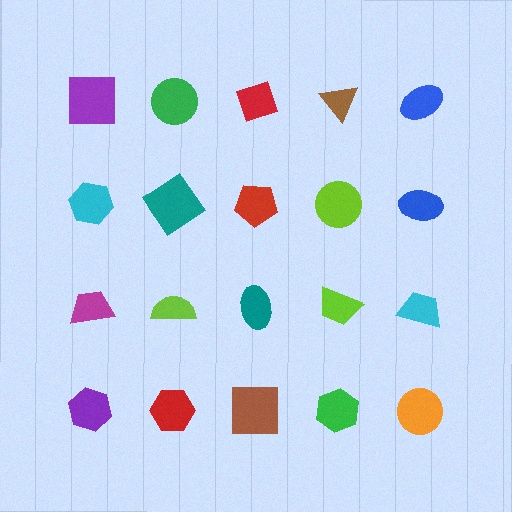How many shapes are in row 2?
5 shapes.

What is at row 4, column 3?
A brown square.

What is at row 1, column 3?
A red diamond.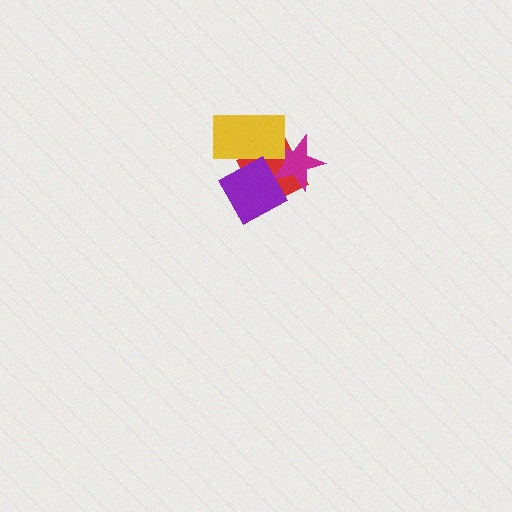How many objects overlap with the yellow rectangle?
3 objects overlap with the yellow rectangle.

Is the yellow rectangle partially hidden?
Yes, it is partially covered by another shape.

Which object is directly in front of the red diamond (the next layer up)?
The magenta star is directly in front of the red diamond.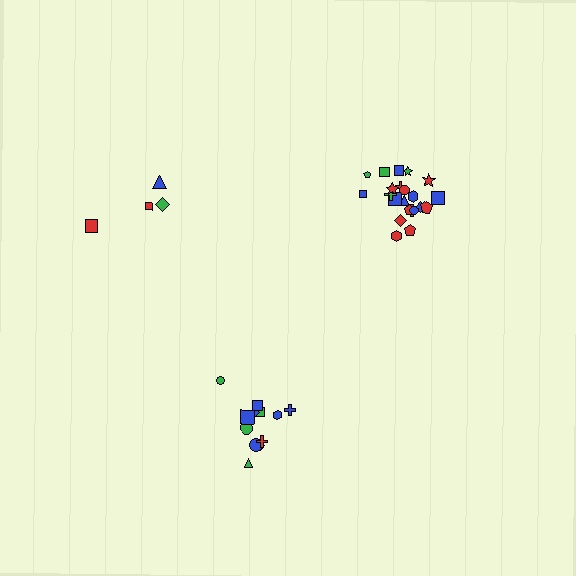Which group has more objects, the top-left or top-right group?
The top-right group.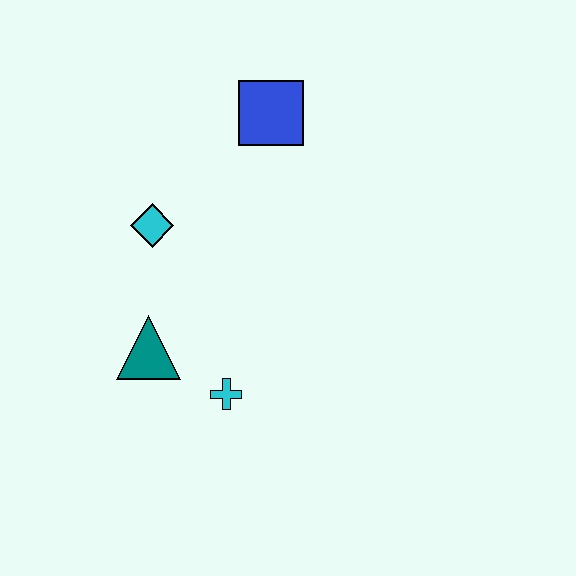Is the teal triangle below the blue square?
Yes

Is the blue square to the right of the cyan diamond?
Yes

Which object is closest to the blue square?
The cyan diamond is closest to the blue square.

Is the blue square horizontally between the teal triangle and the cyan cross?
No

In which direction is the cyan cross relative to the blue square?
The cyan cross is below the blue square.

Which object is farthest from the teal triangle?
The blue square is farthest from the teal triangle.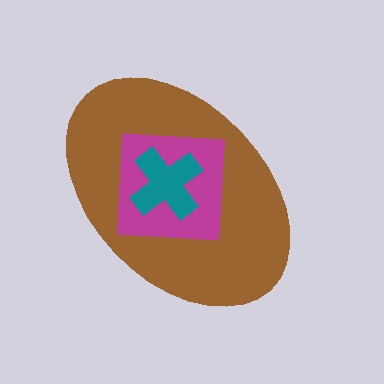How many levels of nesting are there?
3.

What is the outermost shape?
The brown ellipse.